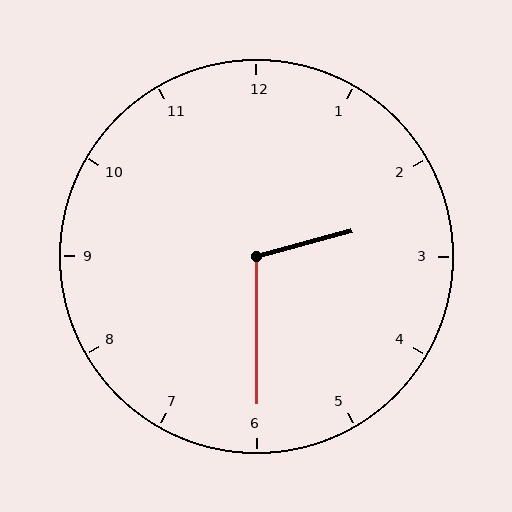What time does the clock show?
2:30.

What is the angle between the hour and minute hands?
Approximately 105 degrees.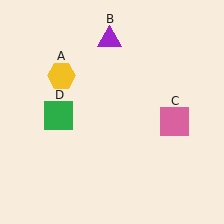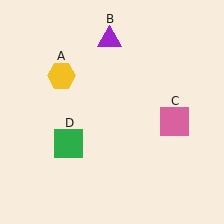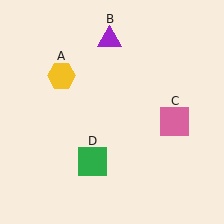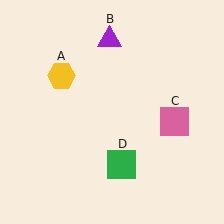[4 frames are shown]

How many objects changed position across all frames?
1 object changed position: green square (object D).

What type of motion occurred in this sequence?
The green square (object D) rotated counterclockwise around the center of the scene.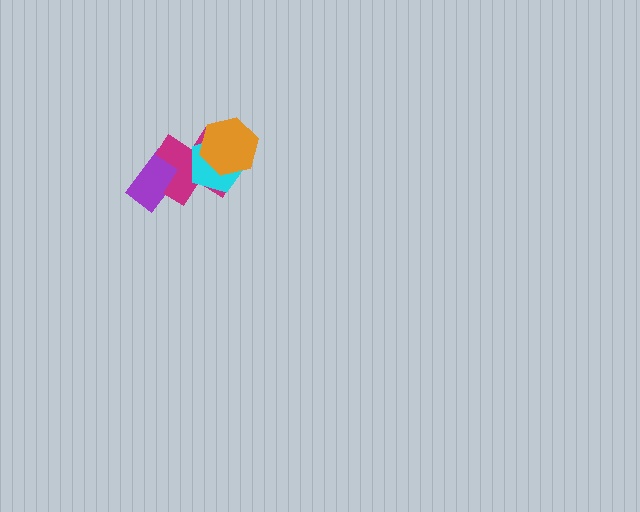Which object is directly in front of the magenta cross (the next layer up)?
The cyan pentagon is directly in front of the magenta cross.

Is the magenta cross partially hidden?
Yes, it is partially covered by another shape.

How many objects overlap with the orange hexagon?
2 objects overlap with the orange hexagon.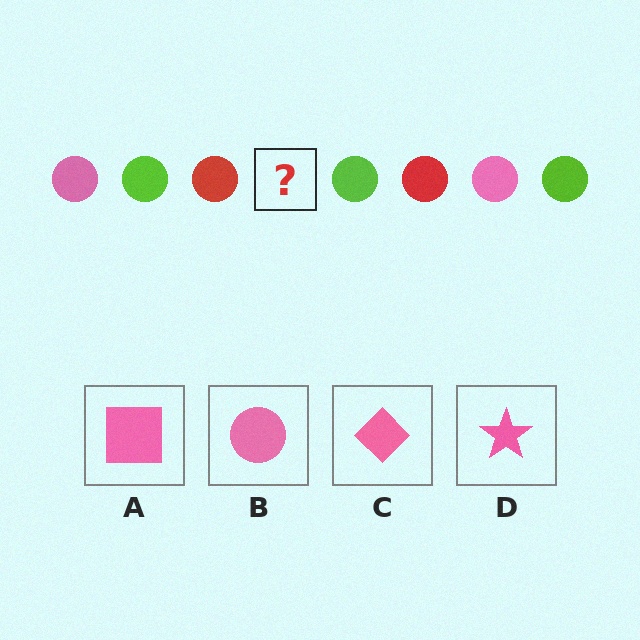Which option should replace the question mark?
Option B.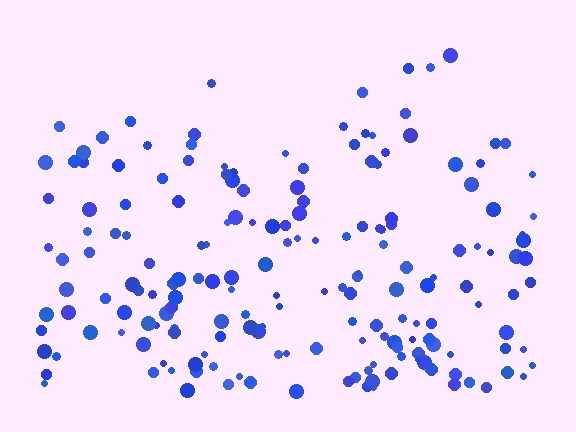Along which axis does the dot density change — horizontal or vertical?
Vertical.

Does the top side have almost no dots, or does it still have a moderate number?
Still a moderate number, just noticeably fewer than the bottom.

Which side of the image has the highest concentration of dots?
The bottom.